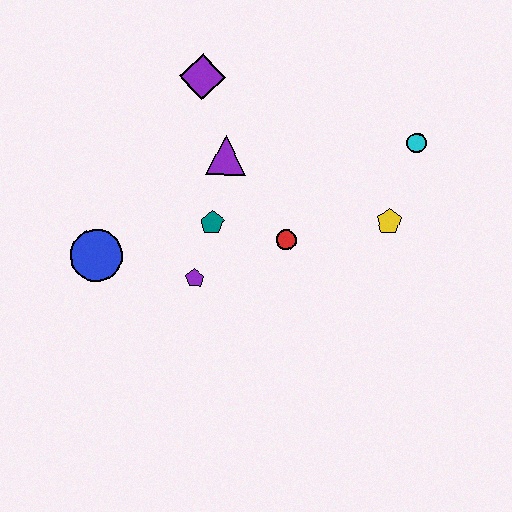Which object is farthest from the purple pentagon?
The cyan circle is farthest from the purple pentagon.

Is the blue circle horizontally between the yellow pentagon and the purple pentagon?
No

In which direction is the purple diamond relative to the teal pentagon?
The purple diamond is above the teal pentagon.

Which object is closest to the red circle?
The teal pentagon is closest to the red circle.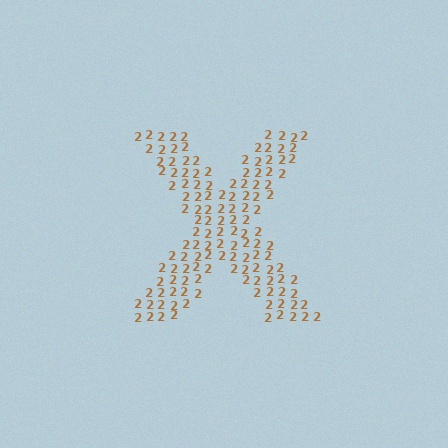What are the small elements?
The small elements are digit 2's.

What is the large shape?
The large shape is the letter X.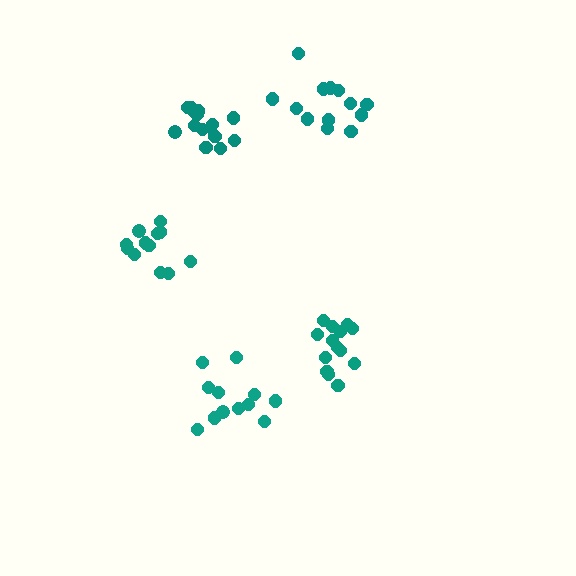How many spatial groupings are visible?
There are 5 spatial groupings.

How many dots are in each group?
Group 1: 13 dots, Group 2: 12 dots, Group 3: 12 dots, Group 4: 14 dots, Group 5: 15 dots (66 total).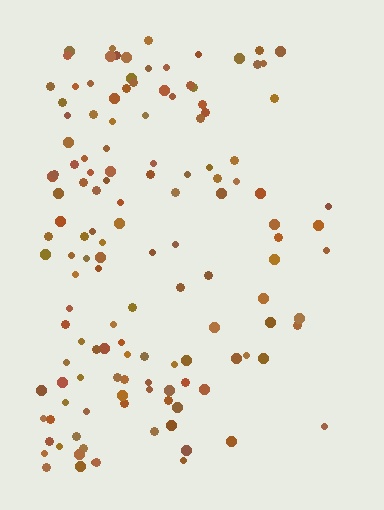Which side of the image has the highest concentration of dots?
The left.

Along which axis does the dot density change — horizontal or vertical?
Horizontal.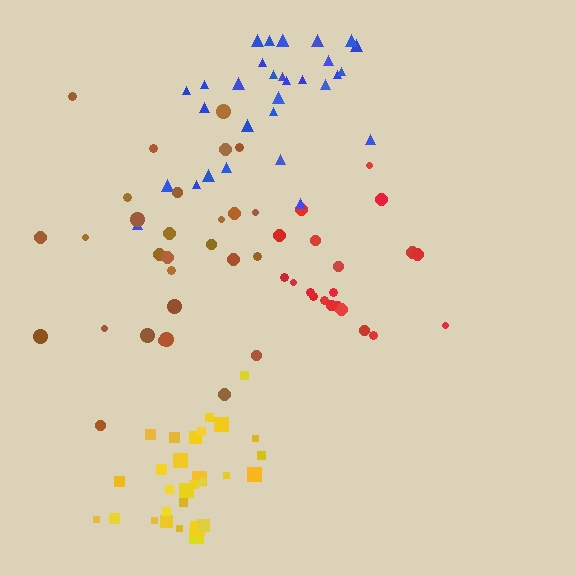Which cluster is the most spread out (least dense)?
Brown.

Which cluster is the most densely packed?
Yellow.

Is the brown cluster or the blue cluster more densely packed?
Blue.